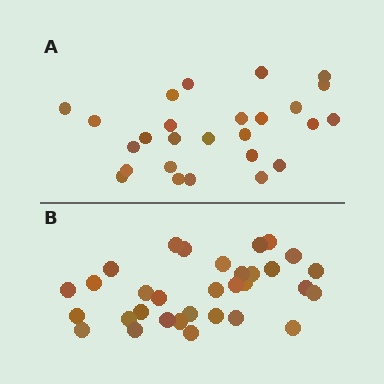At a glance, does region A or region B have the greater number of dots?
Region B (the bottom region) has more dots.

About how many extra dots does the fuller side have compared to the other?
Region B has about 6 more dots than region A.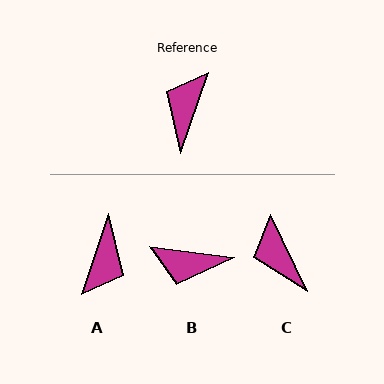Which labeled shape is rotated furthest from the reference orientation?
A, about 179 degrees away.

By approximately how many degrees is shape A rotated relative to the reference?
Approximately 179 degrees clockwise.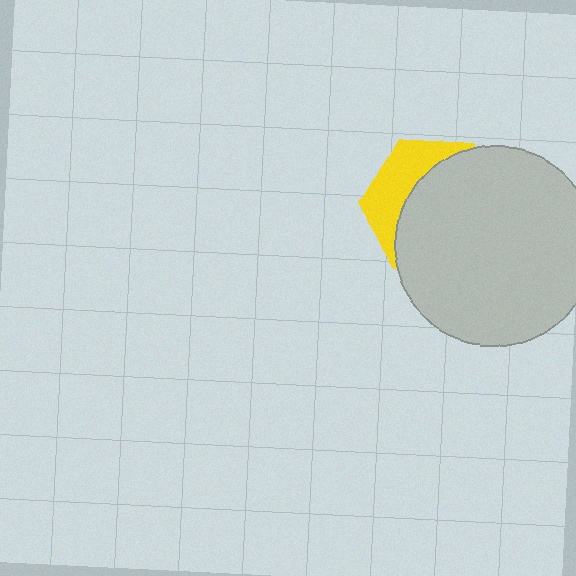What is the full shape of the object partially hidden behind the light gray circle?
The partially hidden object is a yellow hexagon.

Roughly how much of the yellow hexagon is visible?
A small part of it is visible (roughly 32%).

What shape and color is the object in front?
The object in front is a light gray circle.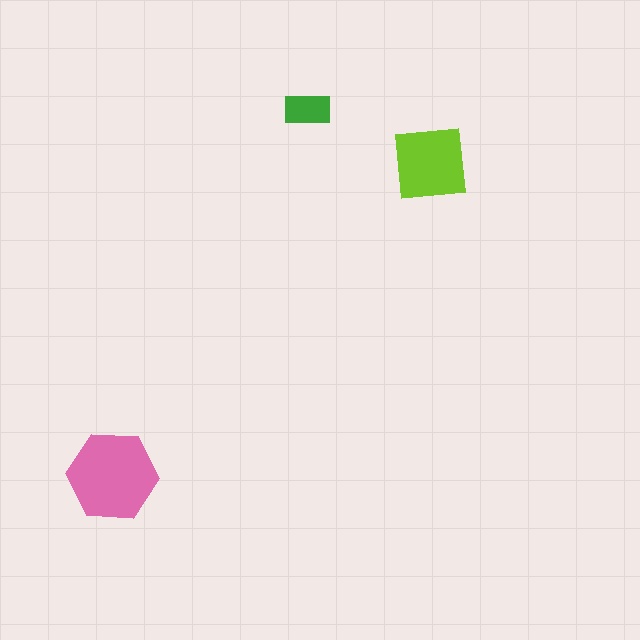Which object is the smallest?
The green rectangle.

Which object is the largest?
The pink hexagon.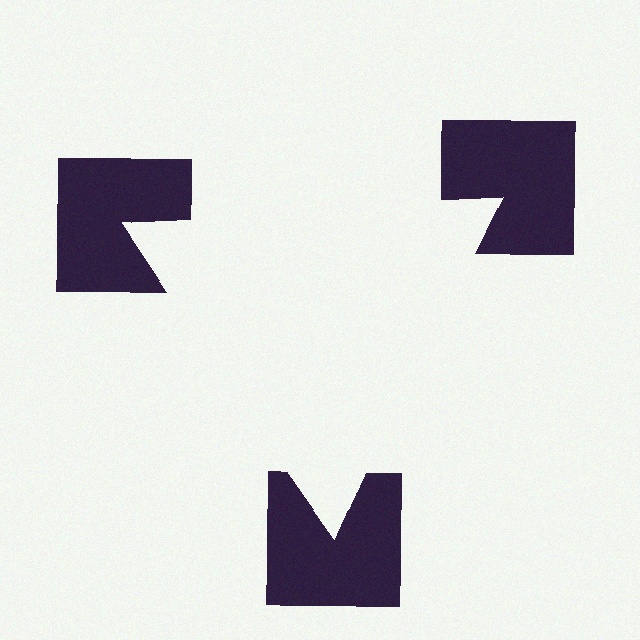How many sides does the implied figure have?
3 sides.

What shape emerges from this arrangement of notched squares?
An illusory triangle — its edges are inferred from the aligned wedge cuts in the notched squares, not physically drawn.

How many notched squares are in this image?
There are 3 — one at each vertex of the illusory triangle.